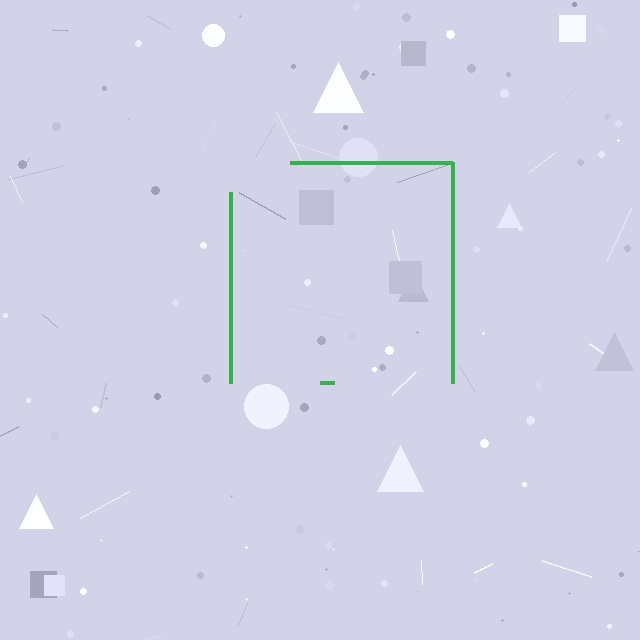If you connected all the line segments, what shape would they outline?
They would outline a square.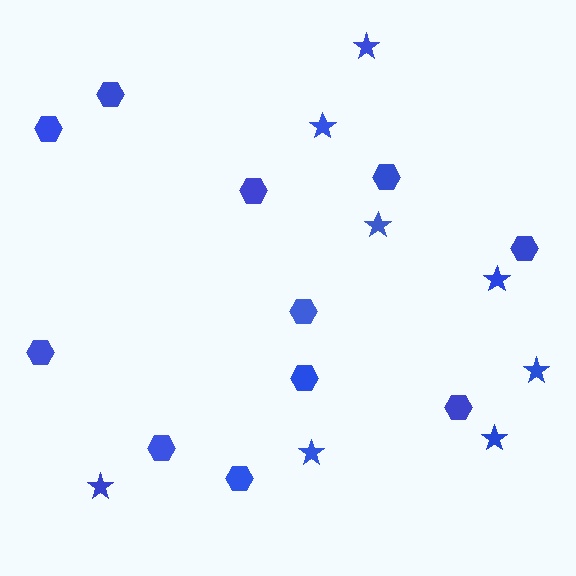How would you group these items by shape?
There are 2 groups: one group of hexagons (11) and one group of stars (8).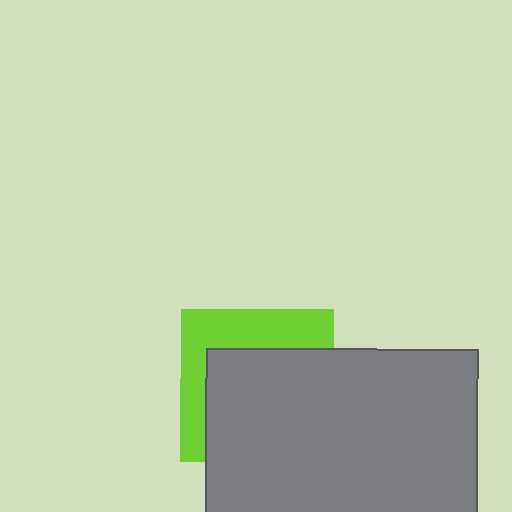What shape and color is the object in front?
The object in front is a gray rectangle.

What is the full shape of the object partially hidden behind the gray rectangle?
The partially hidden object is a lime square.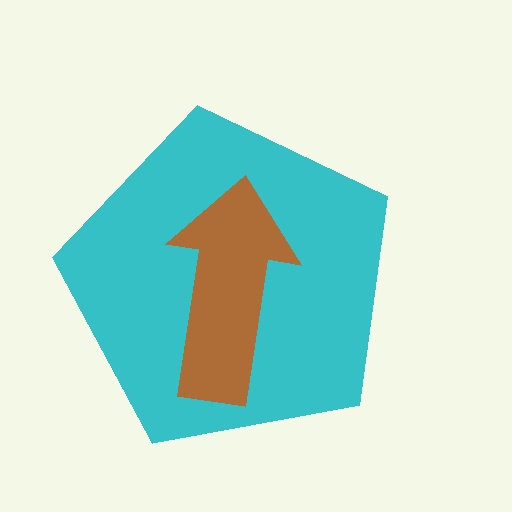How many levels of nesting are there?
2.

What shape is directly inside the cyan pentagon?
The brown arrow.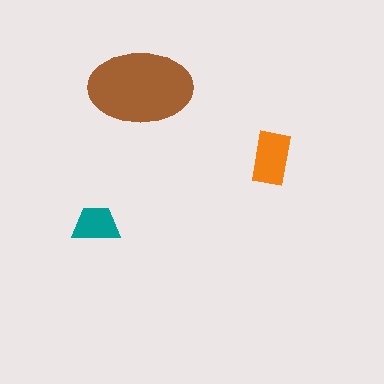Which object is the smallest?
The teal trapezoid.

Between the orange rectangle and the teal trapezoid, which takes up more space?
The orange rectangle.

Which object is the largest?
The brown ellipse.